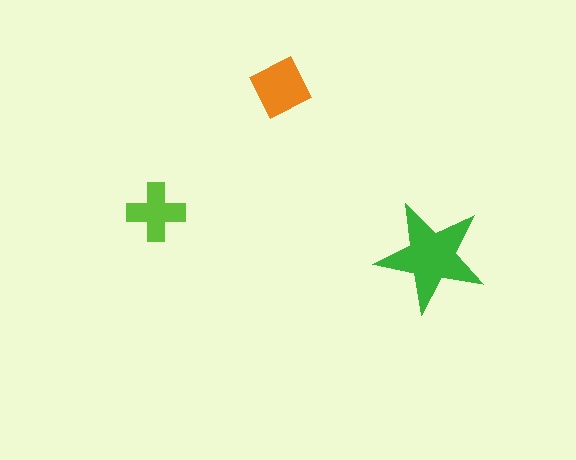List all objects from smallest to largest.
The lime cross, the orange diamond, the green star.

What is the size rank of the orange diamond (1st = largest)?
2nd.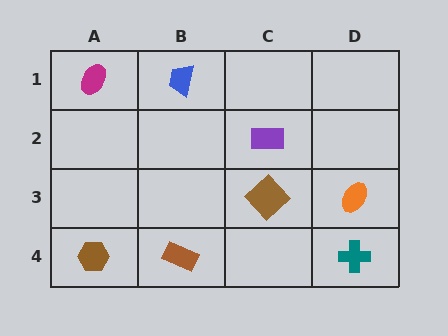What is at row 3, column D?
An orange ellipse.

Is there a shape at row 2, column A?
No, that cell is empty.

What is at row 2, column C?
A purple rectangle.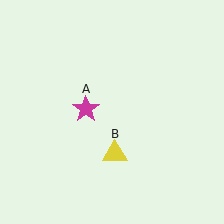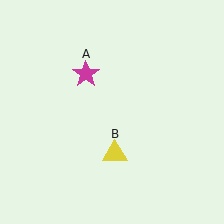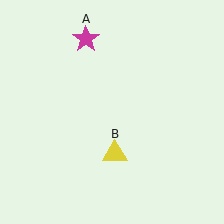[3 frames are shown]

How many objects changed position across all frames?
1 object changed position: magenta star (object A).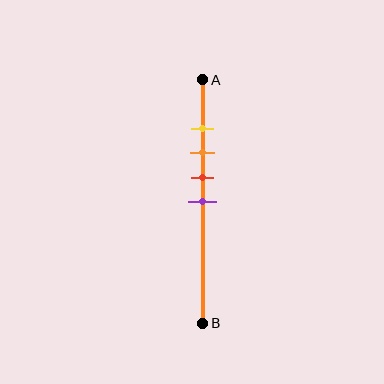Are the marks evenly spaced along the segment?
Yes, the marks are approximately evenly spaced.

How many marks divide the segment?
There are 4 marks dividing the segment.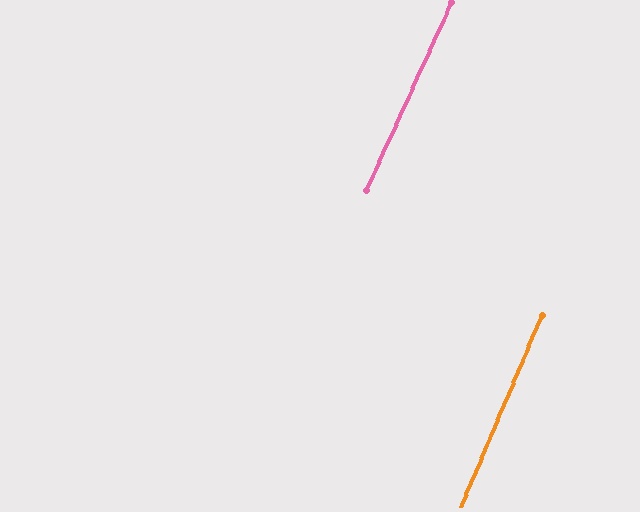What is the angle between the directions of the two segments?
Approximately 2 degrees.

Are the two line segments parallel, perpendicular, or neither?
Parallel — their directions differ by only 1.6°.